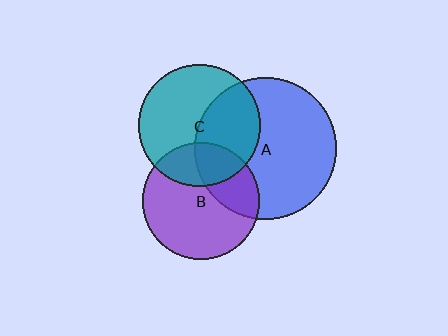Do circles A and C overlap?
Yes.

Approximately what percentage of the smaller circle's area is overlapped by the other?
Approximately 40%.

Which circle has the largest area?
Circle A (blue).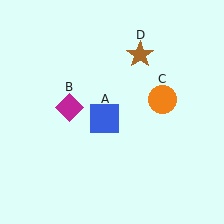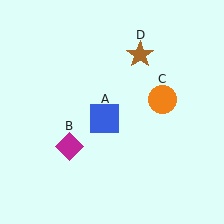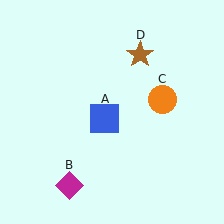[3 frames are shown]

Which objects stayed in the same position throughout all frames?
Blue square (object A) and orange circle (object C) and brown star (object D) remained stationary.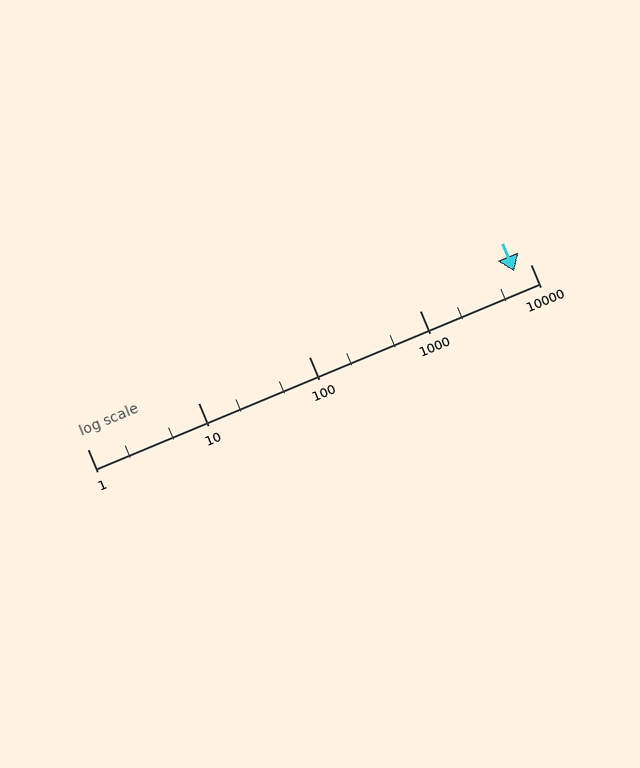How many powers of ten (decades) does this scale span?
The scale spans 4 decades, from 1 to 10000.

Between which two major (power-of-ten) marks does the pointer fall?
The pointer is between 1000 and 10000.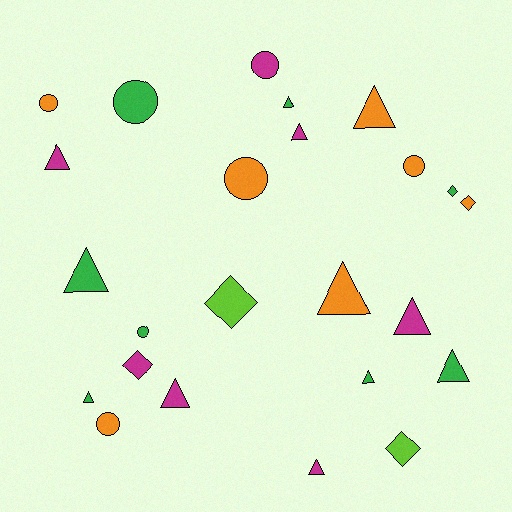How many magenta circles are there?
There is 1 magenta circle.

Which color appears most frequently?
Green, with 8 objects.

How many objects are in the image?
There are 24 objects.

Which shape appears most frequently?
Triangle, with 12 objects.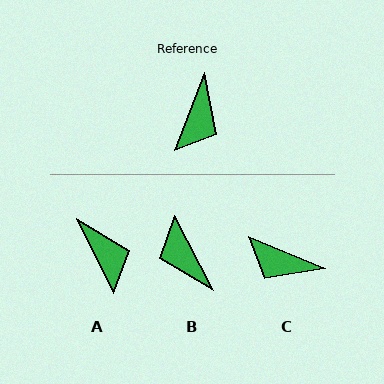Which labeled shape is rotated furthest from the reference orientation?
B, about 132 degrees away.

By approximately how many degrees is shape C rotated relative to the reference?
Approximately 91 degrees clockwise.